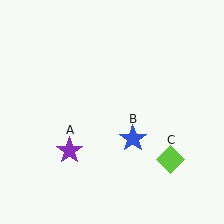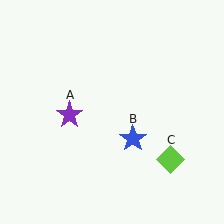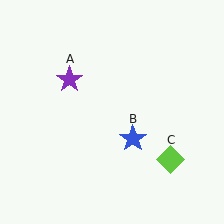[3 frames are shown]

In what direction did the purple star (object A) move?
The purple star (object A) moved up.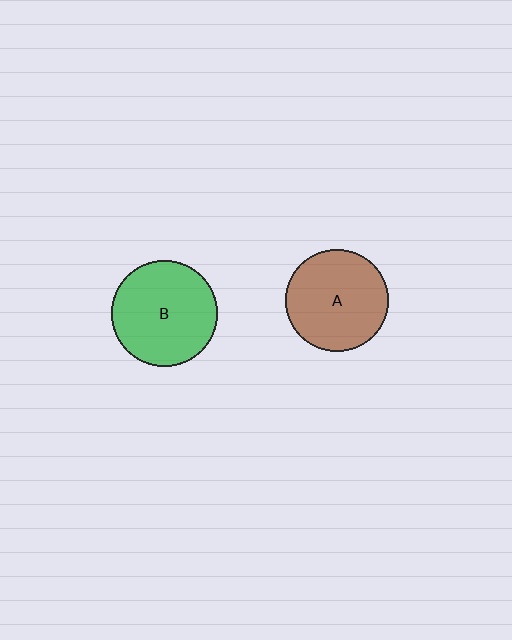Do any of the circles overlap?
No, none of the circles overlap.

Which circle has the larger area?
Circle B (green).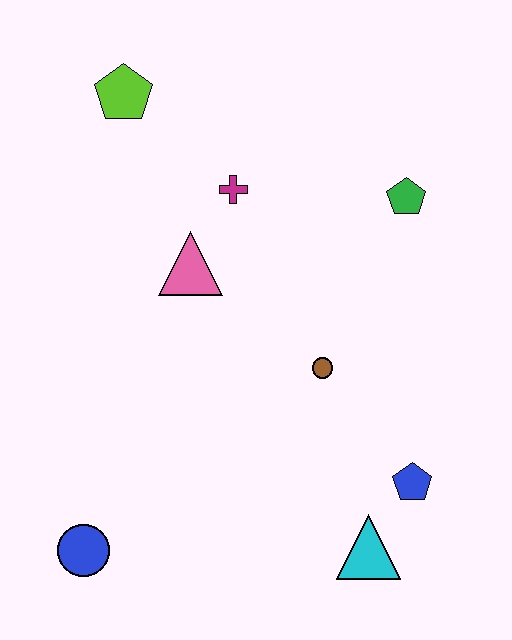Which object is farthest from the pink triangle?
The cyan triangle is farthest from the pink triangle.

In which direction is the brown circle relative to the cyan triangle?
The brown circle is above the cyan triangle.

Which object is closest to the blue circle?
The cyan triangle is closest to the blue circle.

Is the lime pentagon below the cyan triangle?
No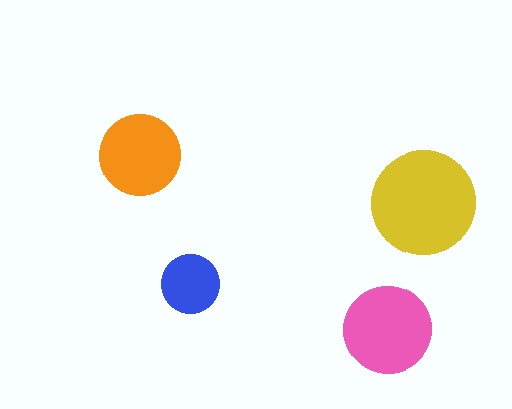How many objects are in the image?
There are 4 objects in the image.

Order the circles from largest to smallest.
the yellow one, the pink one, the orange one, the blue one.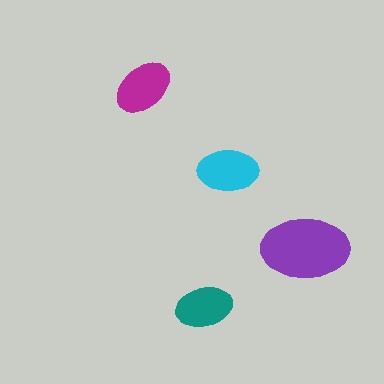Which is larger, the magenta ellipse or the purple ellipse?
The purple one.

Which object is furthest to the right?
The purple ellipse is rightmost.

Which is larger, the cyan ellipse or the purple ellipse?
The purple one.